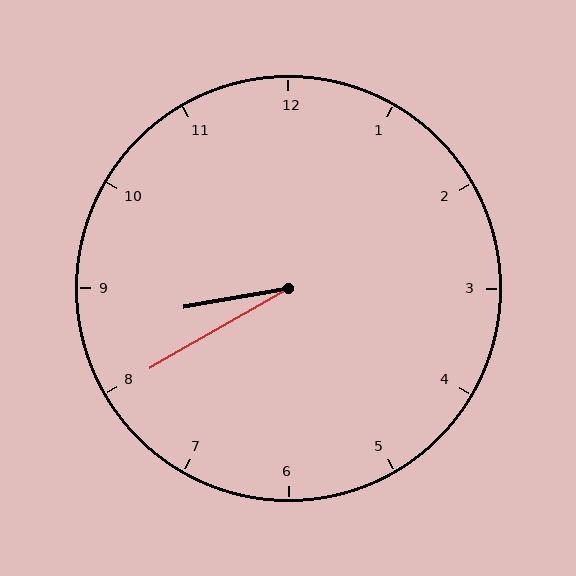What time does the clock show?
8:40.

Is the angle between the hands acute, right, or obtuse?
It is acute.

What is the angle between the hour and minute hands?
Approximately 20 degrees.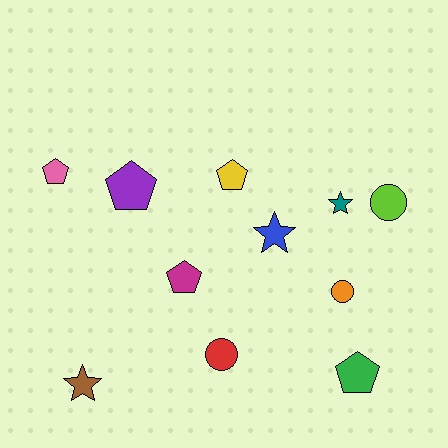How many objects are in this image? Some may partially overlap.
There are 11 objects.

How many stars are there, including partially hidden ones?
There are 3 stars.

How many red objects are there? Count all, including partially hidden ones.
There is 1 red object.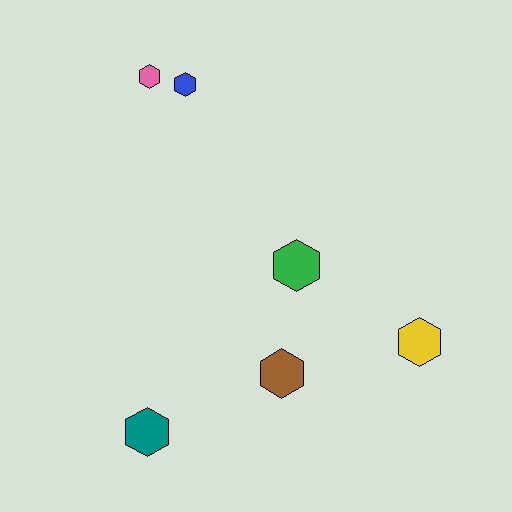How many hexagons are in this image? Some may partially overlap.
There are 6 hexagons.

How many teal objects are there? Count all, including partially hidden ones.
There is 1 teal object.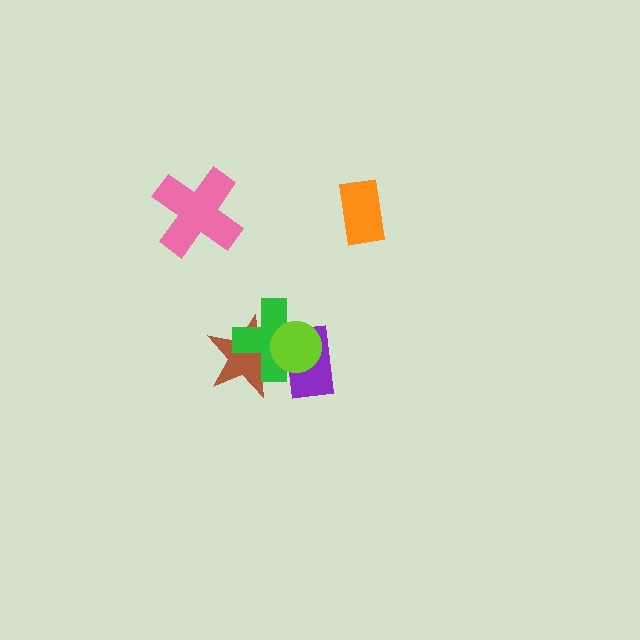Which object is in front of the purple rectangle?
The lime circle is in front of the purple rectangle.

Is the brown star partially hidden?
Yes, it is partially covered by another shape.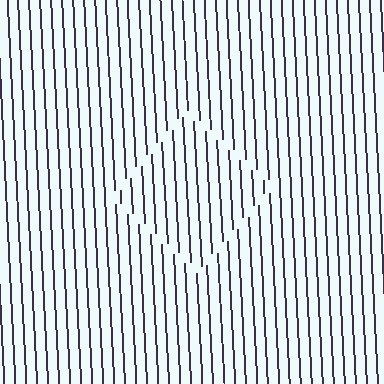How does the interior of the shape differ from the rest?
The interior of the shape contains the same grating, shifted by half a period — the contour is defined by the phase discontinuity where line-ends from the inner and outer gratings abut.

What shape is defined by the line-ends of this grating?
An illusory square. The interior of the shape contains the same grating, shifted by half a period — the contour is defined by the phase discontinuity where line-ends from the inner and outer gratings abut.